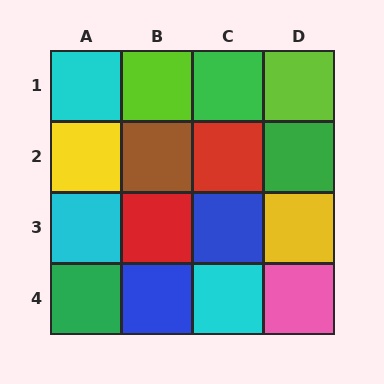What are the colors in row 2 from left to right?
Yellow, brown, red, green.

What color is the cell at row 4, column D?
Pink.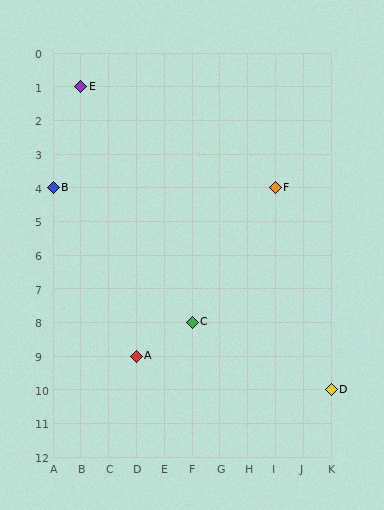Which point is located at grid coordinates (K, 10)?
Point D is at (K, 10).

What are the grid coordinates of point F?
Point F is at grid coordinates (I, 4).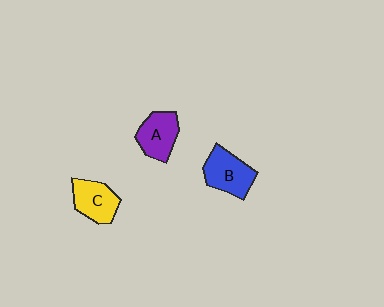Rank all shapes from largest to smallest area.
From largest to smallest: B (blue), C (yellow), A (purple).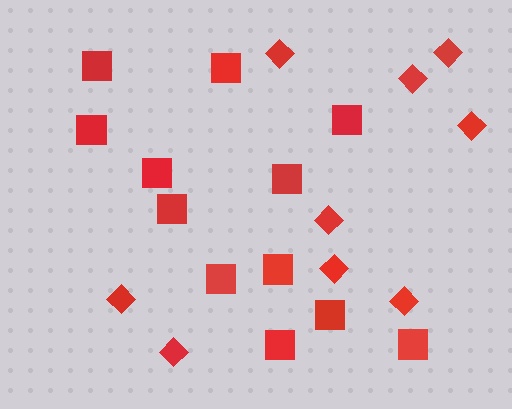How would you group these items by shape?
There are 2 groups: one group of diamonds (9) and one group of squares (12).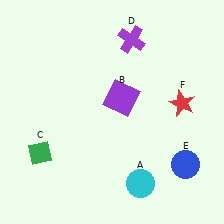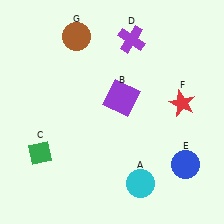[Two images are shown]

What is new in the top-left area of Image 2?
A brown circle (G) was added in the top-left area of Image 2.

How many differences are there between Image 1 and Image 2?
There is 1 difference between the two images.